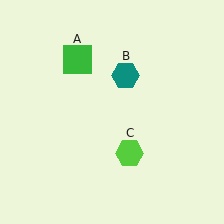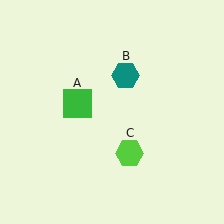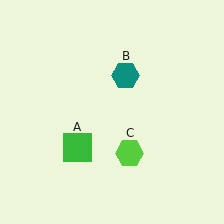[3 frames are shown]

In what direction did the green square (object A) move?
The green square (object A) moved down.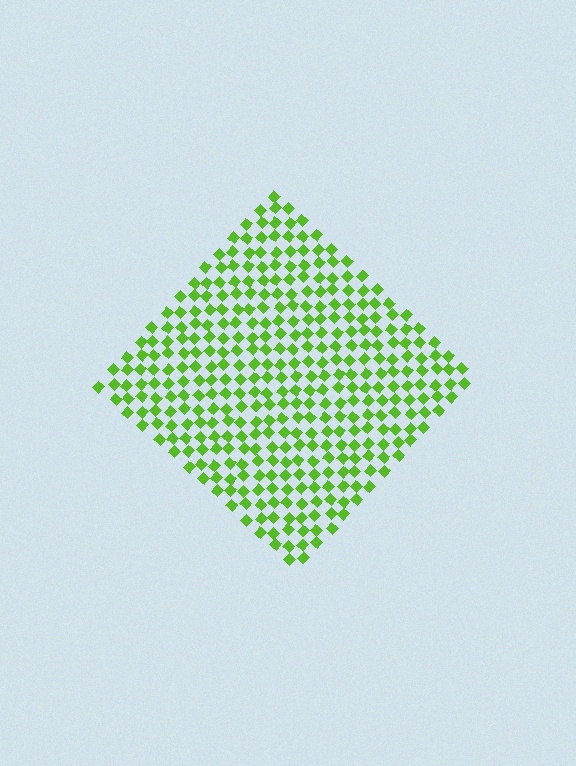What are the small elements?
The small elements are diamonds.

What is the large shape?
The large shape is a diamond.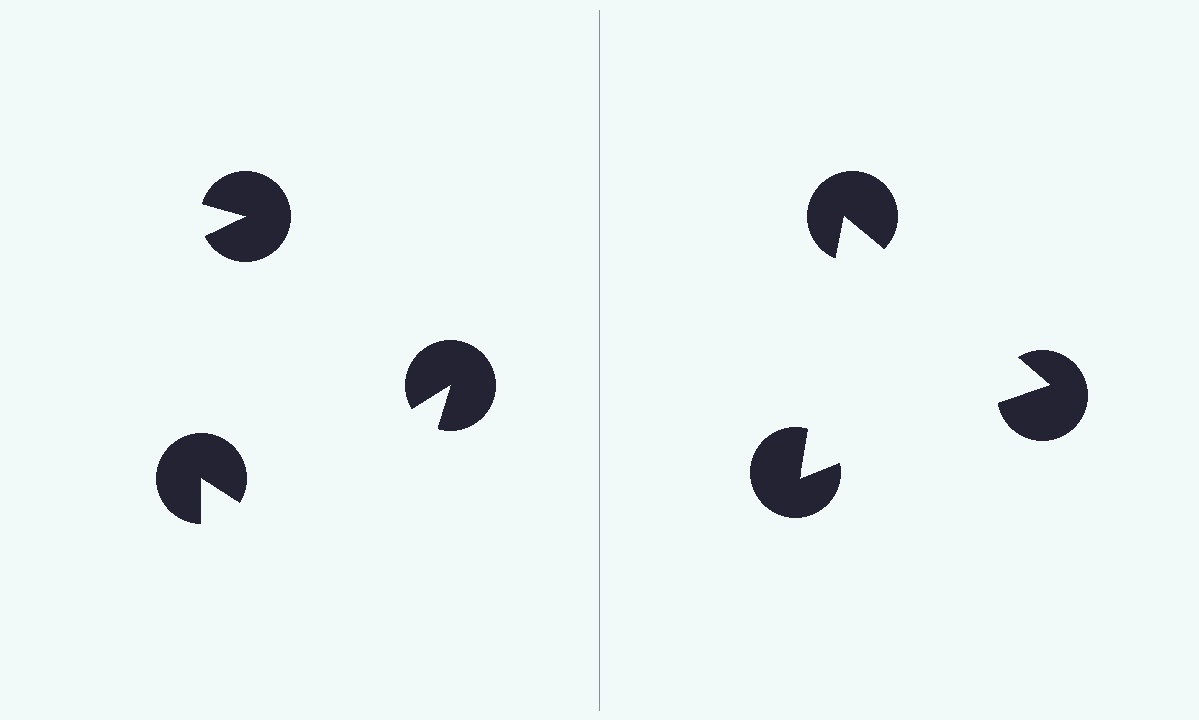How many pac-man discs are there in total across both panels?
6 — 3 on each side.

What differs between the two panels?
The pac-man discs are positioned identically on both sides; only the wedge orientations differ. On the right they align to a triangle; on the left they are misaligned.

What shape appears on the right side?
An illusory triangle.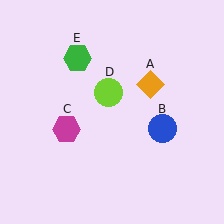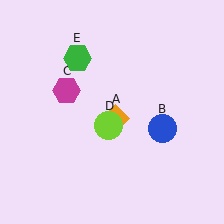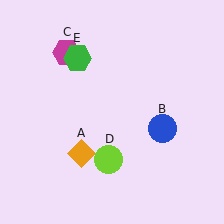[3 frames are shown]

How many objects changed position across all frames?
3 objects changed position: orange diamond (object A), magenta hexagon (object C), lime circle (object D).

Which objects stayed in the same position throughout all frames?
Blue circle (object B) and green hexagon (object E) remained stationary.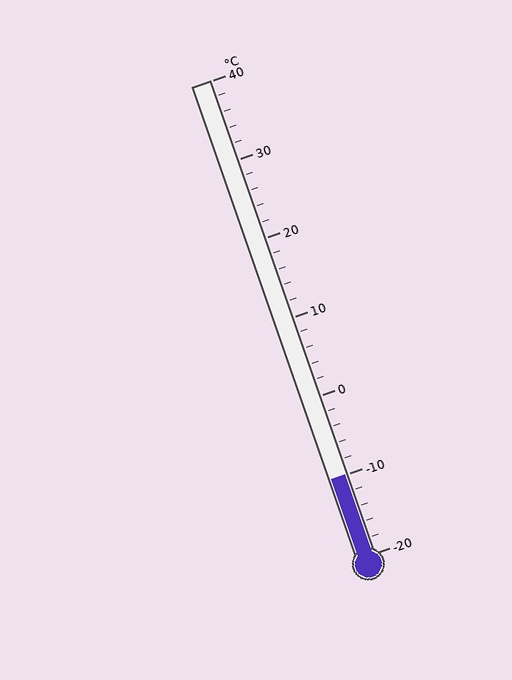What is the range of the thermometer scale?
The thermometer scale ranges from -20°C to 40°C.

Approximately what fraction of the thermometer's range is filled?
The thermometer is filled to approximately 15% of its range.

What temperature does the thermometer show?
The thermometer shows approximately -10°C.